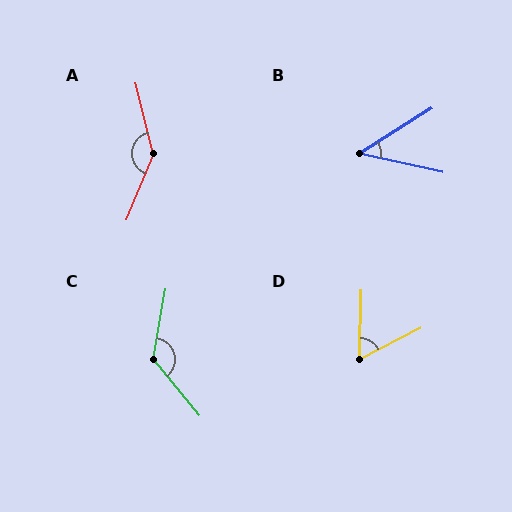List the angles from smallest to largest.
B (45°), D (61°), C (130°), A (144°).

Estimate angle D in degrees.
Approximately 61 degrees.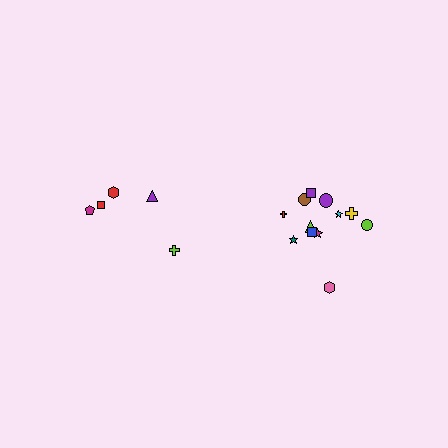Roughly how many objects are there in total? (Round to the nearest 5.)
Roughly 15 objects in total.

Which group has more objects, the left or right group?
The right group.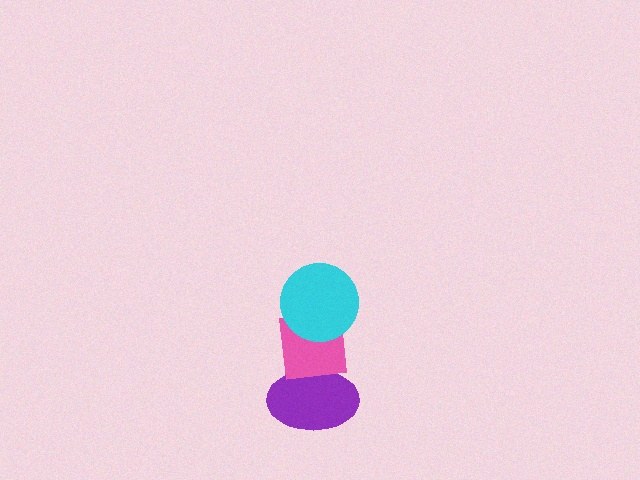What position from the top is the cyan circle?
The cyan circle is 1st from the top.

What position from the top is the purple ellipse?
The purple ellipse is 3rd from the top.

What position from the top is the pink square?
The pink square is 2nd from the top.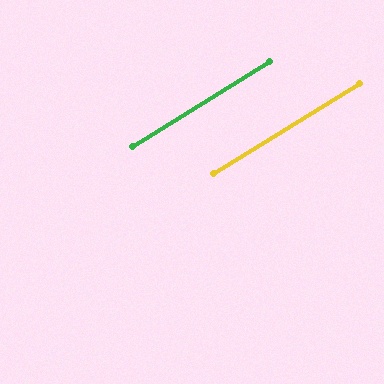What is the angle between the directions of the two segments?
Approximately 0 degrees.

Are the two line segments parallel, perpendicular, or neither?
Parallel — their directions differ by only 0.3°.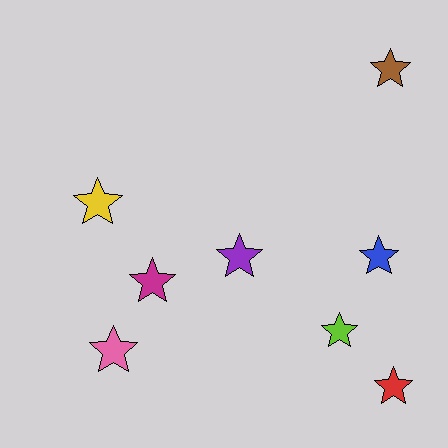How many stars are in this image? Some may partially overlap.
There are 8 stars.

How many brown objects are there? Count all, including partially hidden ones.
There is 1 brown object.